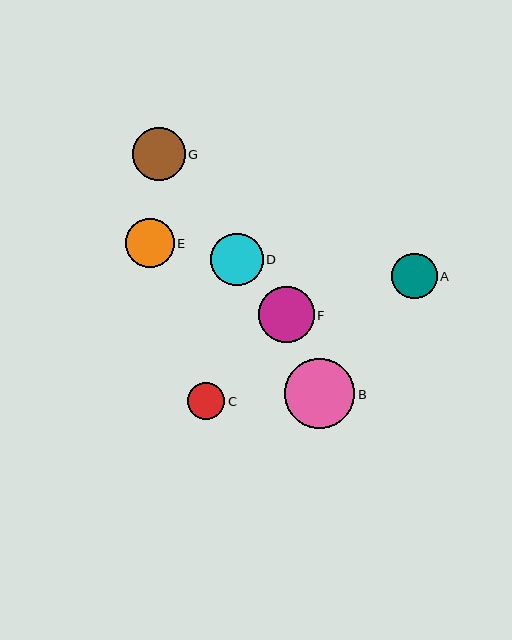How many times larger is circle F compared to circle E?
Circle F is approximately 1.2 times the size of circle E.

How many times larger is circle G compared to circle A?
Circle G is approximately 1.2 times the size of circle A.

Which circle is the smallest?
Circle C is the smallest with a size of approximately 38 pixels.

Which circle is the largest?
Circle B is the largest with a size of approximately 70 pixels.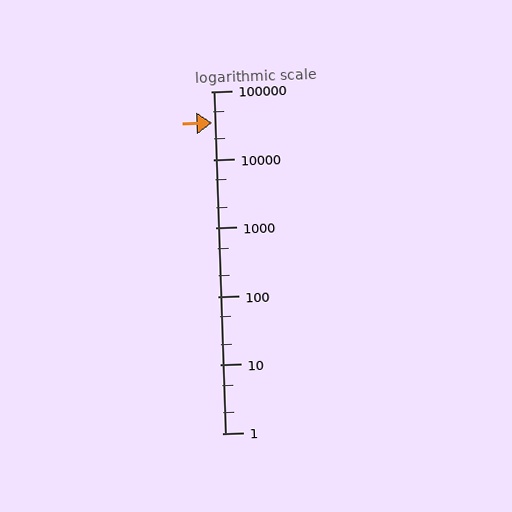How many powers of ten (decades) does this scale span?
The scale spans 5 decades, from 1 to 100000.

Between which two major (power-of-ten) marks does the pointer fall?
The pointer is between 10000 and 100000.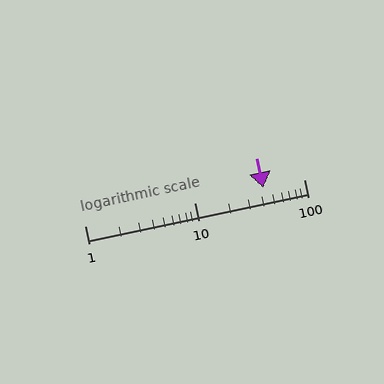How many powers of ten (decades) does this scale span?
The scale spans 2 decades, from 1 to 100.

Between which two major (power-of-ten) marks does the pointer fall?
The pointer is between 10 and 100.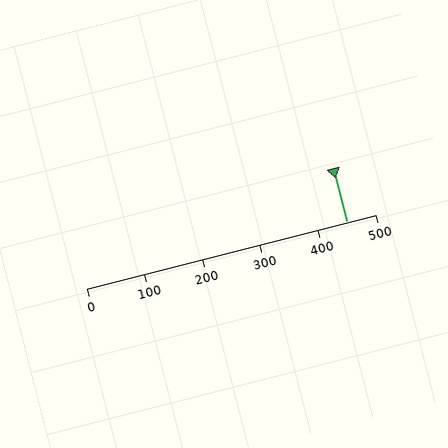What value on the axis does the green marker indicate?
The marker indicates approximately 450.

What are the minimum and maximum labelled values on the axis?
The axis runs from 0 to 500.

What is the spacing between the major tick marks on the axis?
The major ticks are spaced 100 apart.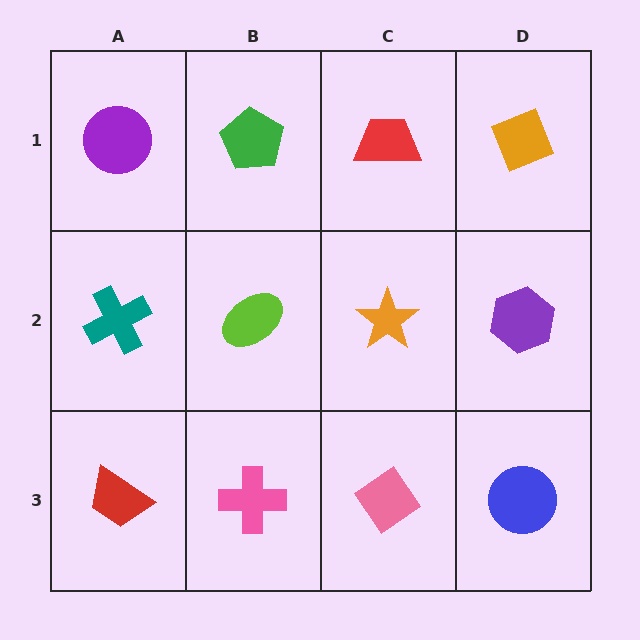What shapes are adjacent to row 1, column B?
A lime ellipse (row 2, column B), a purple circle (row 1, column A), a red trapezoid (row 1, column C).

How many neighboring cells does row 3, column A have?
2.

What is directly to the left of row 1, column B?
A purple circle.